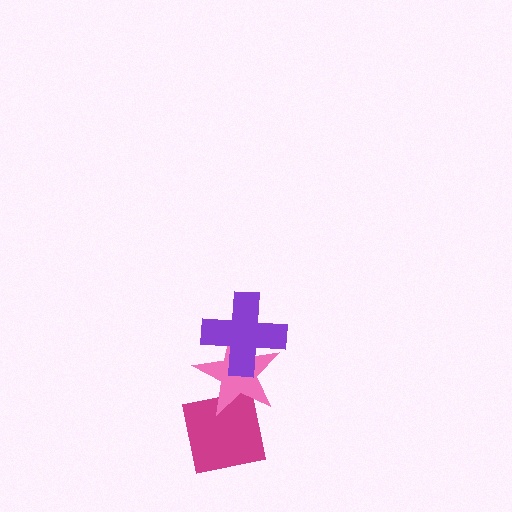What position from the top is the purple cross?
The purple cross is 1st from the top.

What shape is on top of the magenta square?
The pink star is on top of the magenta square.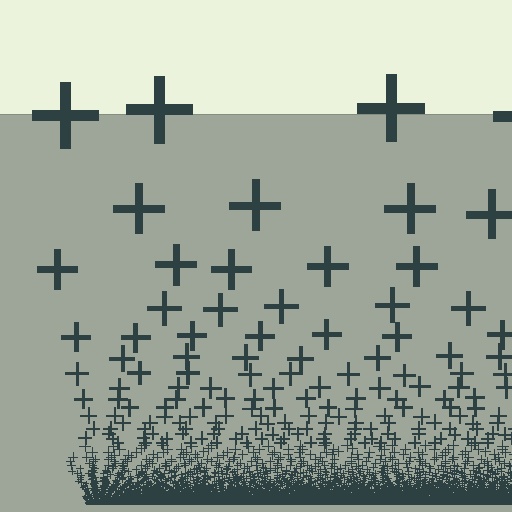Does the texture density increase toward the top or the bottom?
Density increases toward the bottom.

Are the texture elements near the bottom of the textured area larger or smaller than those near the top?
Smaller. The gradient is inverted — elements near the bottom are smaller and denser.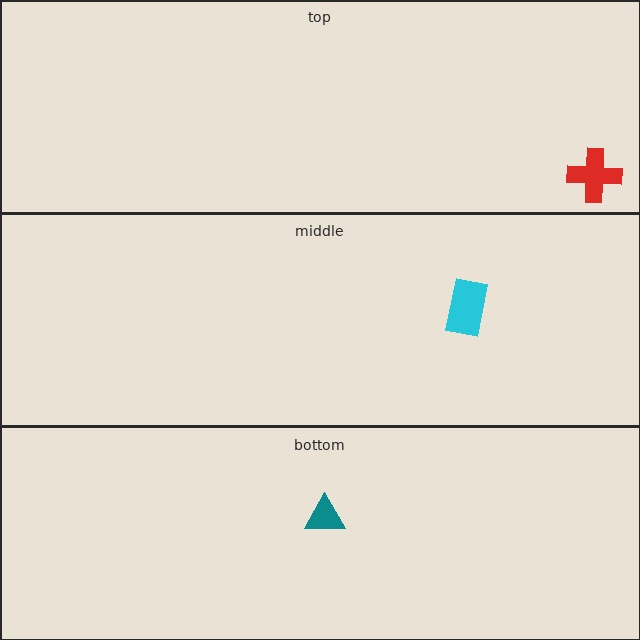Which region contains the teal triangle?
The bottom region.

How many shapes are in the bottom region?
1.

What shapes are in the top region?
The red cross.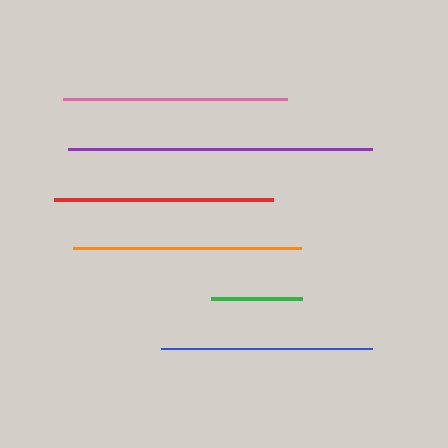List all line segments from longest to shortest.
From longest to shortest: purple, orange, pink, red, blue, green.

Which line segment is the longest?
The purple line is the longest at approximately 304 pixels.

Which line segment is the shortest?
The green line is the shortest at approximately 92 pixels.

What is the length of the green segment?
The green segment is approximately 92 pixels long.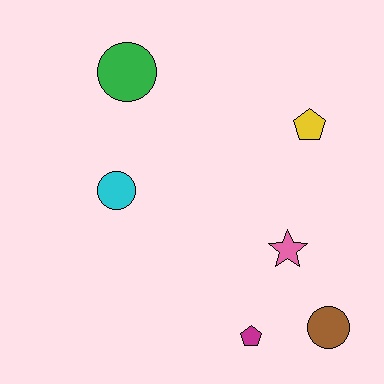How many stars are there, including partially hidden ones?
There is 1 star.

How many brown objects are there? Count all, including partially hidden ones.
There is 1 brown object.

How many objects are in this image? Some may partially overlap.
There are 6 objects.